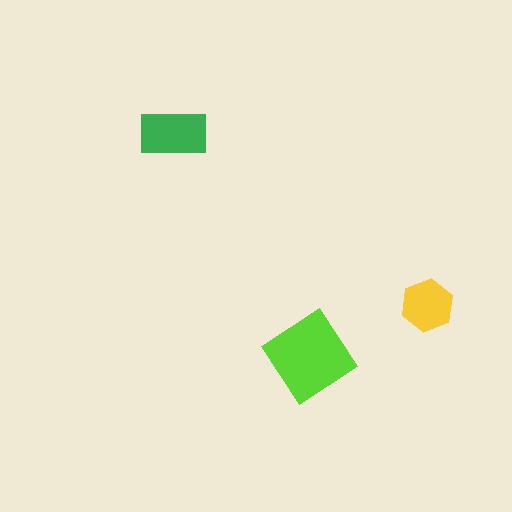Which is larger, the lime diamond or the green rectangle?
The lime diamond.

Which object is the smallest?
The yellow hexagon.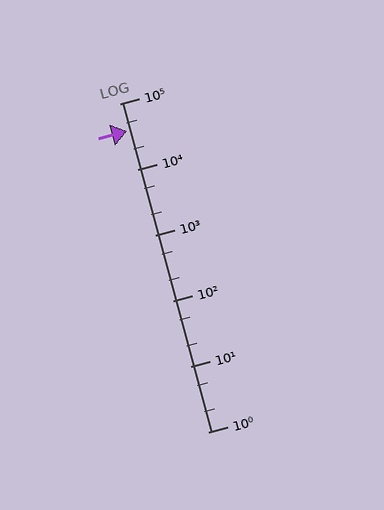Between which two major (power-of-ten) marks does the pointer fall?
The pointer is between 10000 and 100000.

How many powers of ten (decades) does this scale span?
The scale spans 5 decades, from 1 to 100000.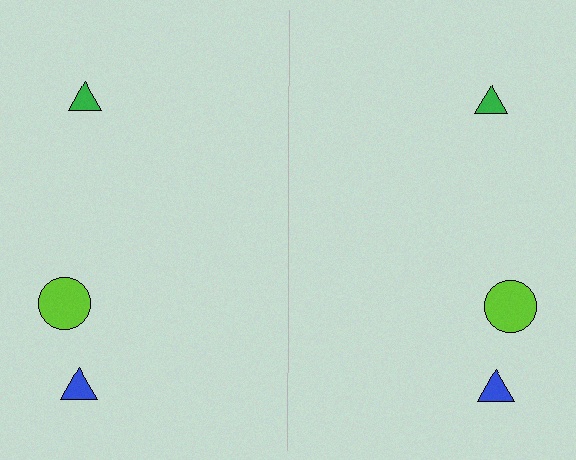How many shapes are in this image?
There are 6 shapes in this image.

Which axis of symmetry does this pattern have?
The pattern has a vertical axis of symmetry running through the center of the image.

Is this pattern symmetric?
Yes, this pattern has bilateral (reflection) symmetry.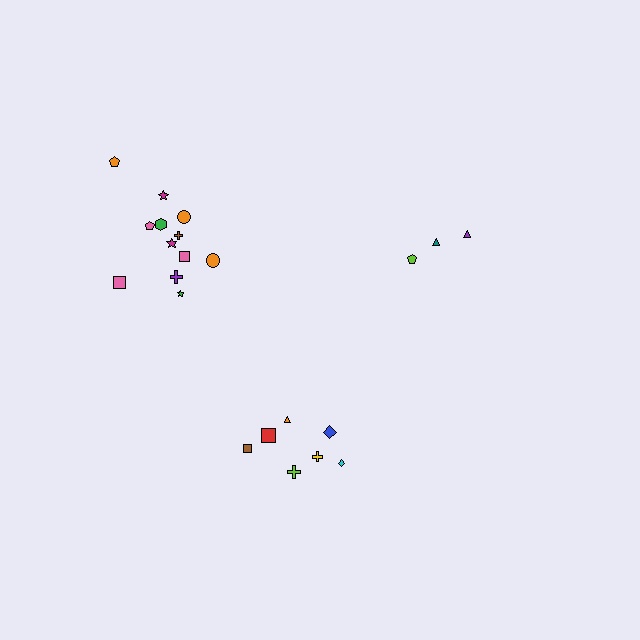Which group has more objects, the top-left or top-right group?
The top-left group.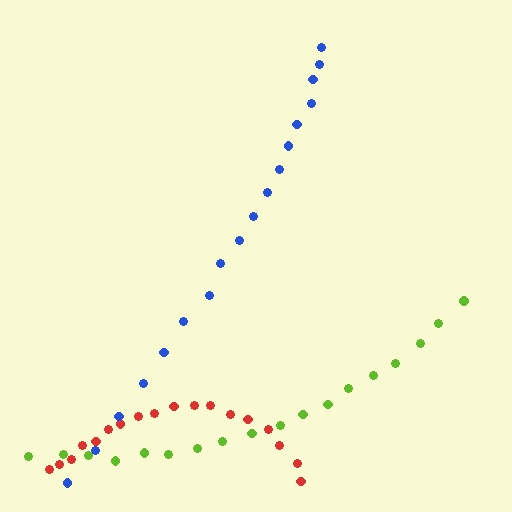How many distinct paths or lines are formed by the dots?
There are 3 distinct paths.